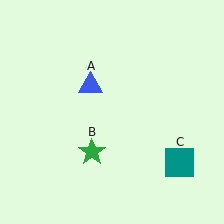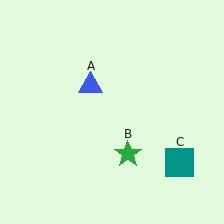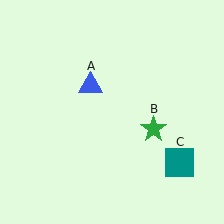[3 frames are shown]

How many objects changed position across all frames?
1 object changed position: green star (object B).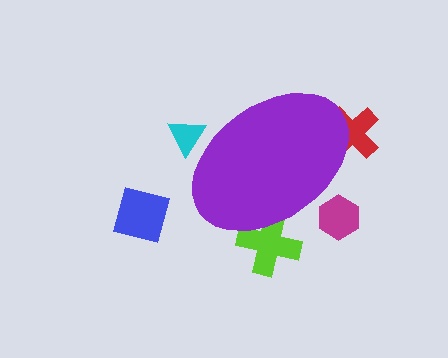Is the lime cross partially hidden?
Yes, the lime cross is partially hidden behind the purple ellipse.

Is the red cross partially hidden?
Yes, the red cross is partially hidden behind the purple ellipse.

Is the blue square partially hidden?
No, the blue square is fully visible.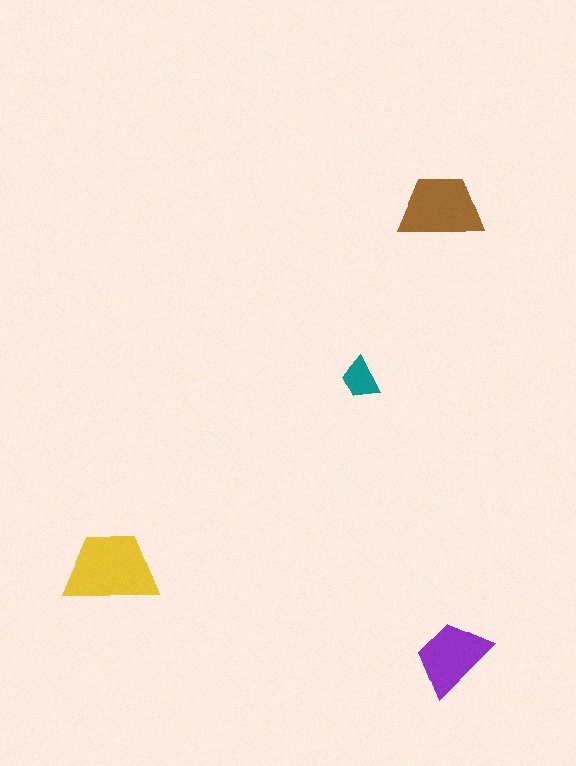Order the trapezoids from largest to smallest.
the yellow one, the brown one, the purple one, the teal one.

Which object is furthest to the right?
The purple trapezoid is rightmost.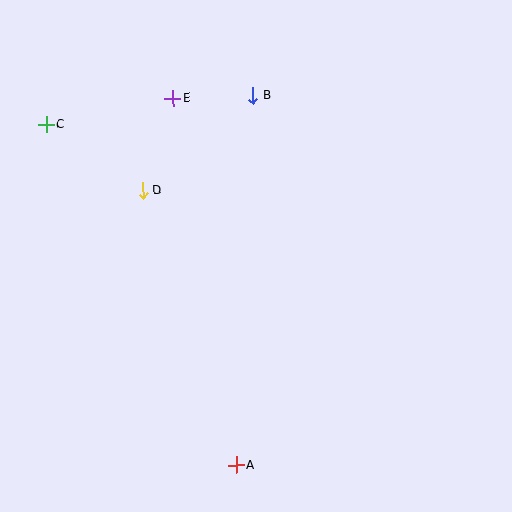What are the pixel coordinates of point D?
Point D is at (143, 190).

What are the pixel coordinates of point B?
Point B is at (253, 95).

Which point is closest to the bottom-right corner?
Point A is closest to the bottom-right corner.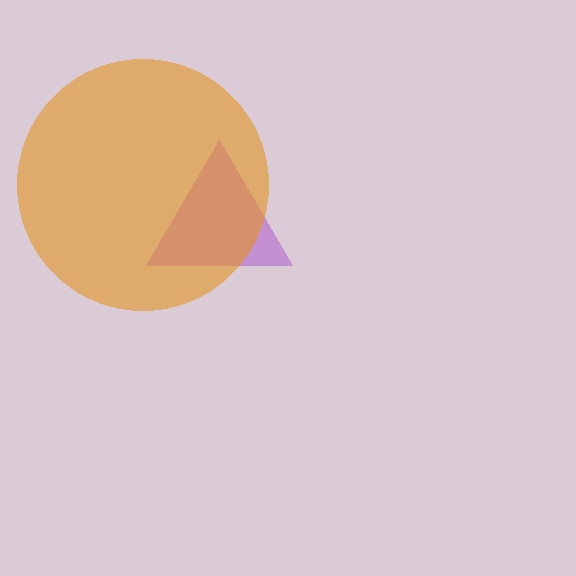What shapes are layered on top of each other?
The layered shapes are: a purple triangle, an orange circle.